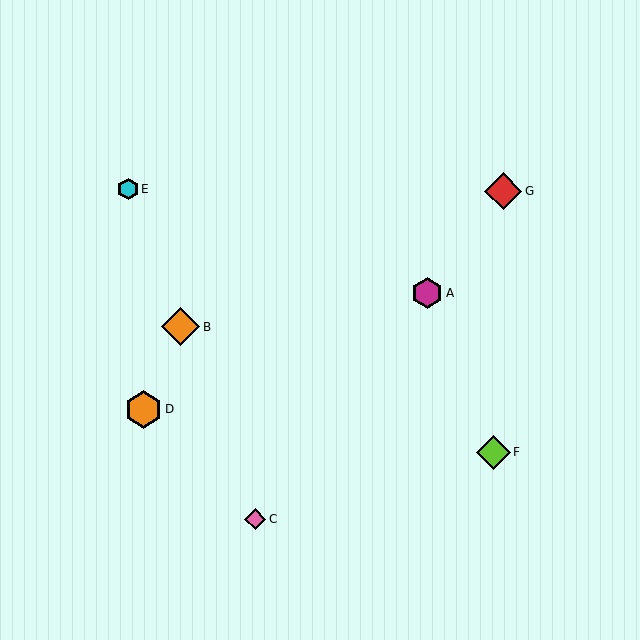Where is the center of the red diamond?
The center of the red diamond is at (503, 191).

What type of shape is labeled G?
Shape G is a red diamond.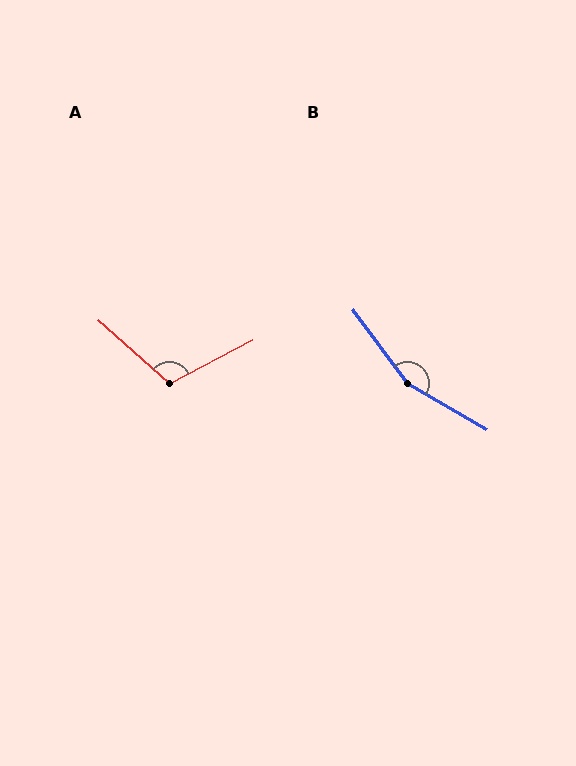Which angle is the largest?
B, at approximately 157 degrees.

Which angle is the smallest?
A, at approximately 111 degrees.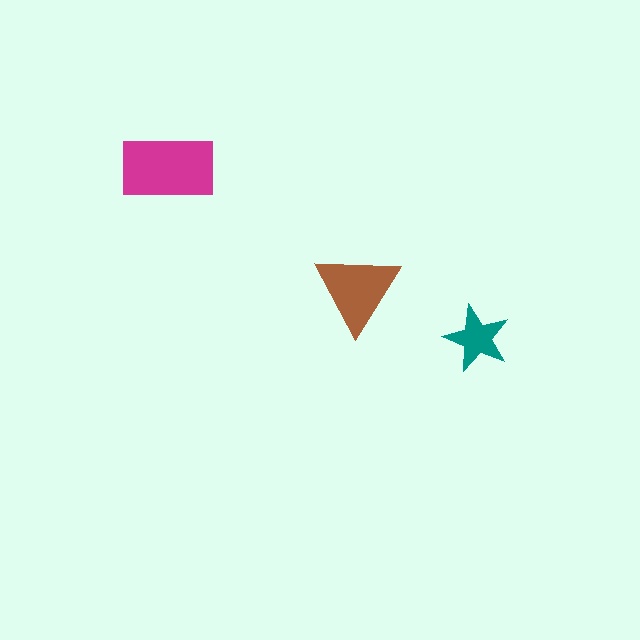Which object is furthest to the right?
The teal star is rightmost.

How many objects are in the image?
There are 3 objects in the image.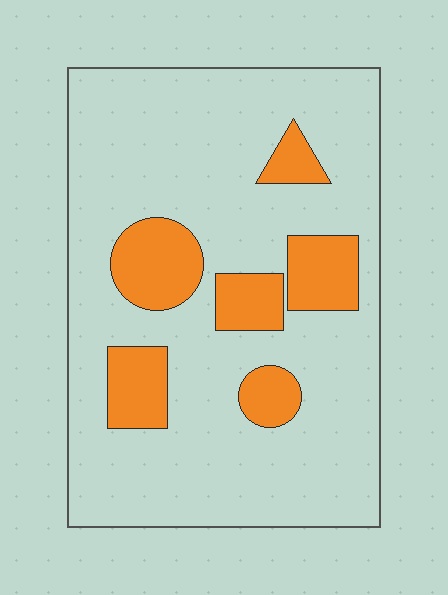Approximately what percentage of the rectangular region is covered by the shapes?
Approximately 20%.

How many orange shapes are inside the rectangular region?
6.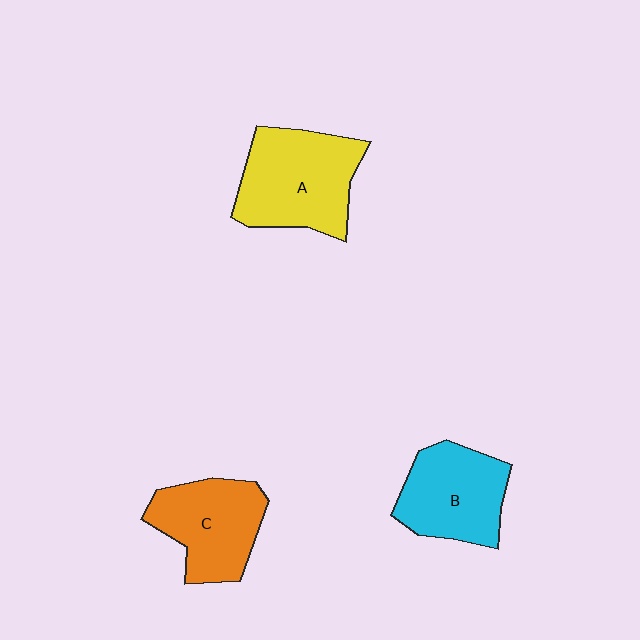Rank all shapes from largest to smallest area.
From largest to smallest: A (yellow), B (cyan), C (orange).